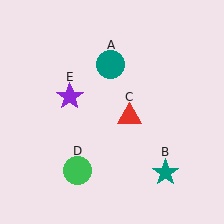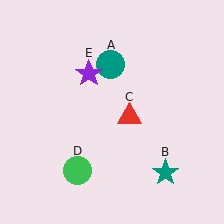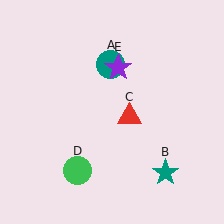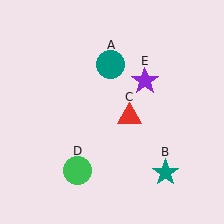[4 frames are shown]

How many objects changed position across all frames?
1 object changed position: purple star (object E).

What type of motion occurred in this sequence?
The purple star (object E) rotated clockwise around the center of the scene.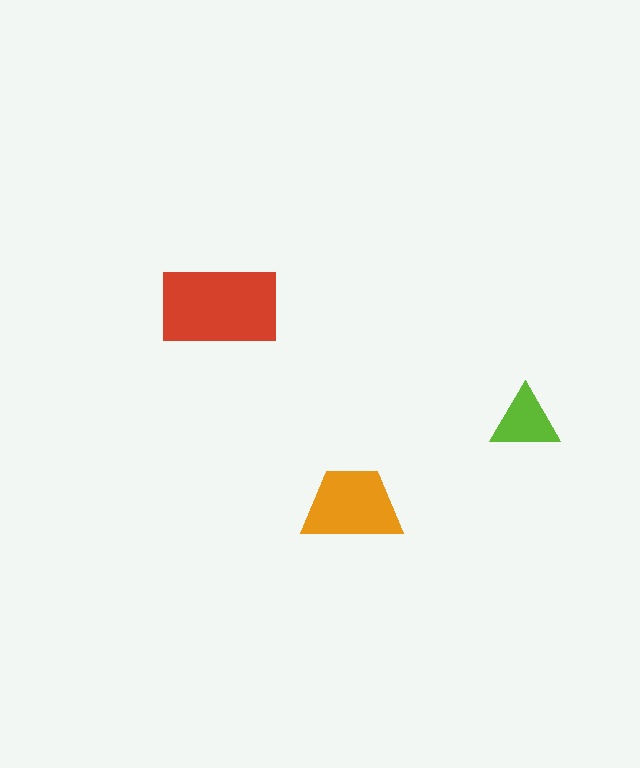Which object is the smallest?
The lime triangle.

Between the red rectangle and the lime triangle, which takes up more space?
The red rectangle.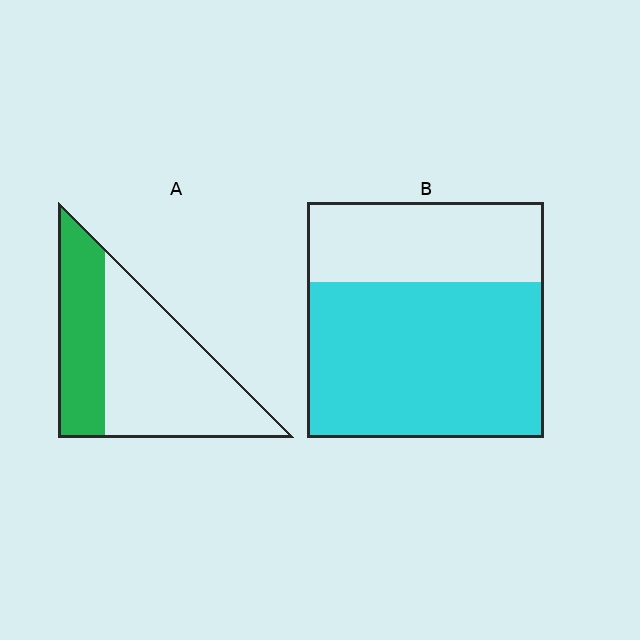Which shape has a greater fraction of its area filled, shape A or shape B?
Shape B.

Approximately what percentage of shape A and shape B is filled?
A is approximately 35% and B is approximately 65%.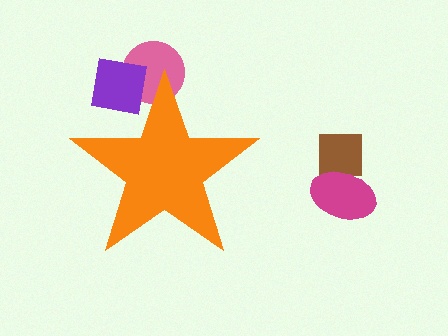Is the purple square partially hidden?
Yes, the purple square is partially hidden behind the orange star.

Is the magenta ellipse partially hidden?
No, the magenta ellipse is fully visible.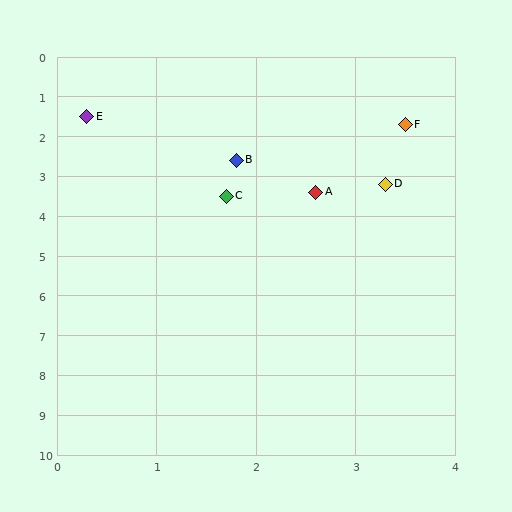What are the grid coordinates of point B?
Point B is at approximately (1.8, 2.6).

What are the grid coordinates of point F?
Point F is at approximately (3.5, 1.7).